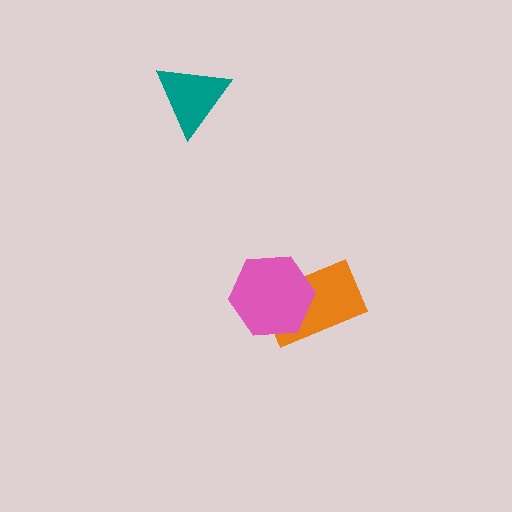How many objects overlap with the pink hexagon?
1 object overlaps with the pink hexagon.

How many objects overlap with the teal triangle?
0 objects overlap with the teal triangle.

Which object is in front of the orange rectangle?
The pink hexagon is in front of the orange rectangle.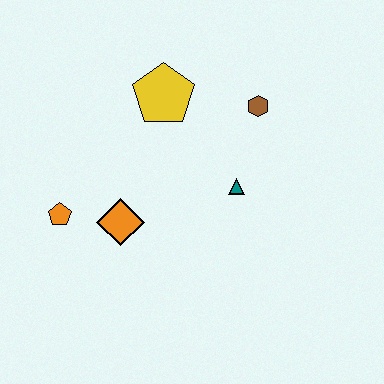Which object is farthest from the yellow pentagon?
The orange pentagon is farthest from the yellow pentagon.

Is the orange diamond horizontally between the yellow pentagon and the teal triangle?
No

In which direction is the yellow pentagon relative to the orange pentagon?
The yellow pentagon is above the orange pentagon.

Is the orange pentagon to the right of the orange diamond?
No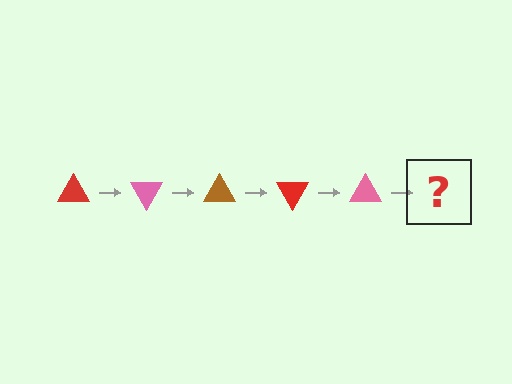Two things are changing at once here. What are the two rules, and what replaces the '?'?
The two rules are that it rotates 60 degrees each step and the color cycles through red, pink, and brown. The '?' should be a brown triangle, rotated 300 degrees from the start.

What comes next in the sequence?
The next element should be a brown triangle, rotated 300 degrees from the start.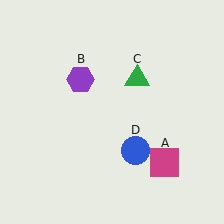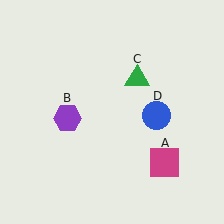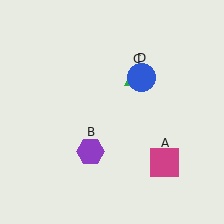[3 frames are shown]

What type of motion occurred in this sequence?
The purple hexagon (object B), blue circle (object D) rotated counterclockwise around the center of the scene.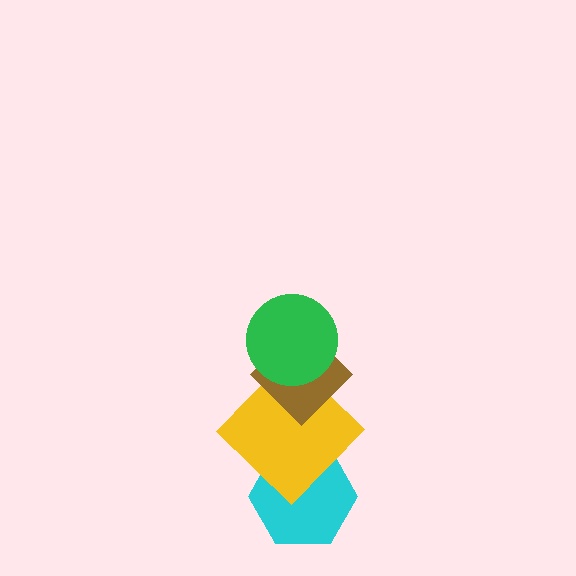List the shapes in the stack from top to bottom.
From top to bottom: the green circle, the brown diamond, the yellow diamond, the cyan hexagon.